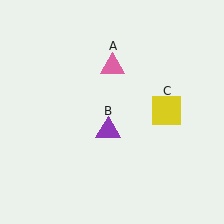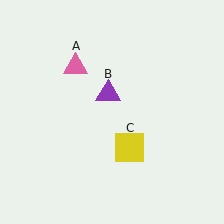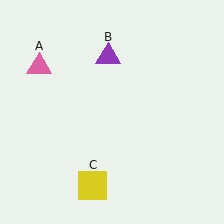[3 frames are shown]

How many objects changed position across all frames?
3 objects changed position: pink triangle (object A), purple triangle (object B), yellow square (object C).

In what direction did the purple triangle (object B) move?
The purple triangle (object B) moved up.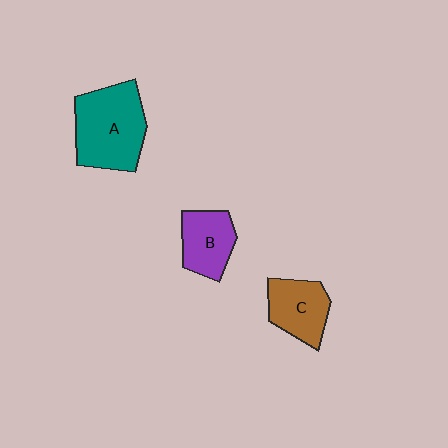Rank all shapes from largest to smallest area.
From largest to smallest: A (teal), C (brown), B (purple).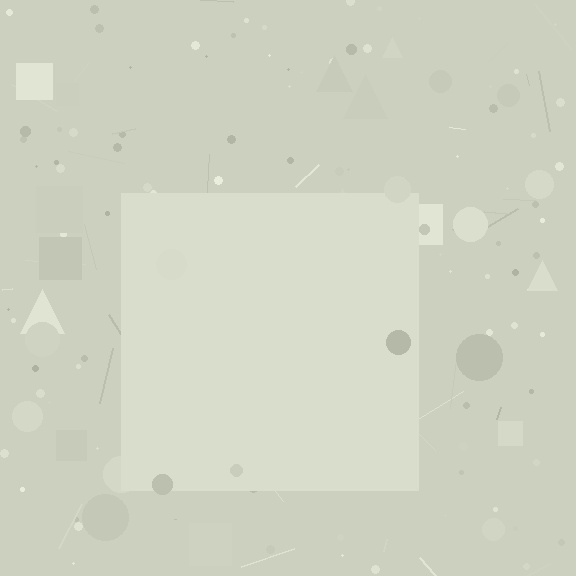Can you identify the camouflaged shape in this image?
The camouflaged shape is a square.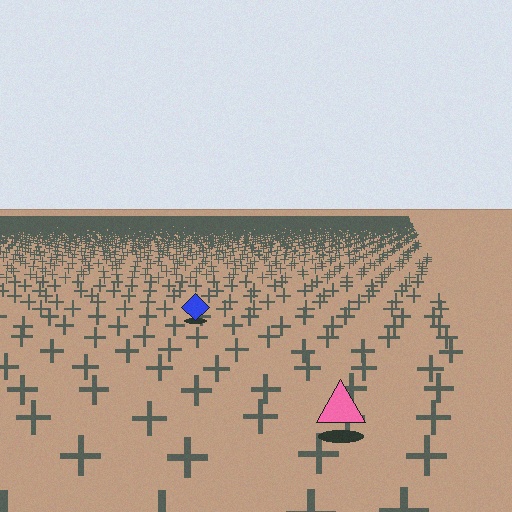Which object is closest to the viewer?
The pink triangle is closest. The texture marks near it are larger and more spread out.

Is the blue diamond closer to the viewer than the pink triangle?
No. The pink triangle is closer — you can tell from the texture gradient: the ground texture is coarser near it.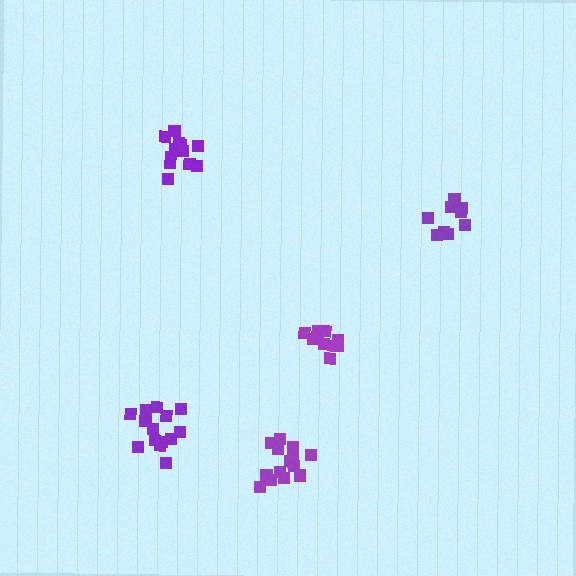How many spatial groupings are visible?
There are 5 spatial groupings.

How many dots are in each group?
Group 1: 12 dots, Group 2: 9 dots, Group 3: 15 dots, Group 4: 9 dots, Group 5: 14 dots (59 total).